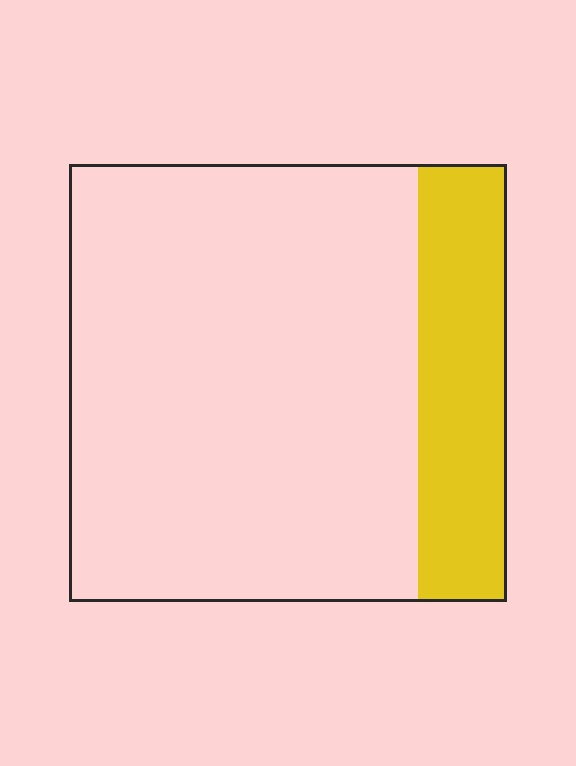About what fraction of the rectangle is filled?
About one fifth (1/5).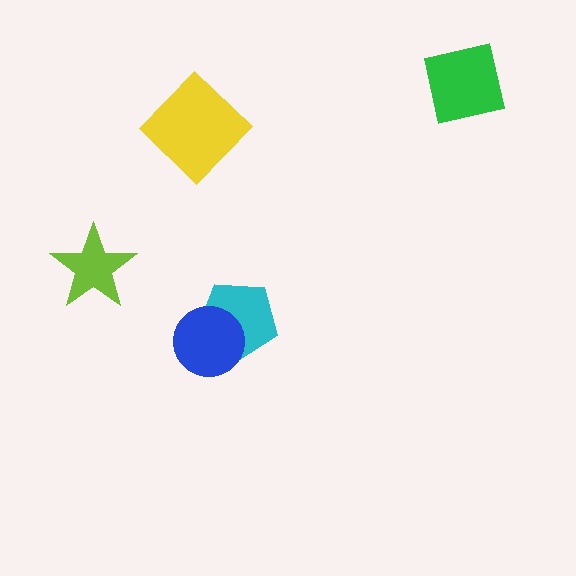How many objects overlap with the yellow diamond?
0 objects overlap with the yellow diamond.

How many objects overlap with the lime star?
0 objects overlap with the lime star.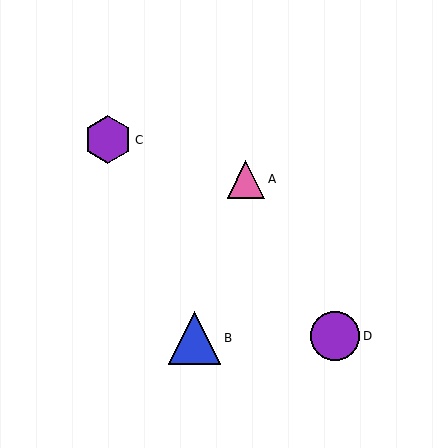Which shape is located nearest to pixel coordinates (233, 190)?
The pink triangle (labeled A) at (246, 179) is nearest to that location.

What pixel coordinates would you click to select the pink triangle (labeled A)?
Click at (246, 179) to select the pink triangle A.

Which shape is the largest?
The blue triangle (labeled B) is the largest.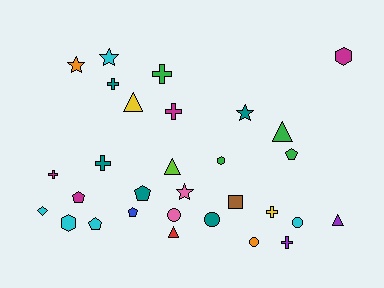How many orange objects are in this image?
There are 2 orange objects.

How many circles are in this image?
There are 4 circles.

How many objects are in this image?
There are 30 objects.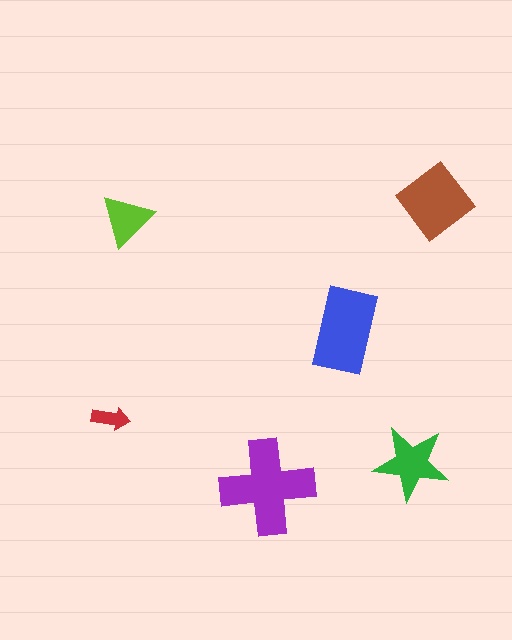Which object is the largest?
The purple cross.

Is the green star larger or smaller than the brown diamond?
Smaller.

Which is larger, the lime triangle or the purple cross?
The purple cross.